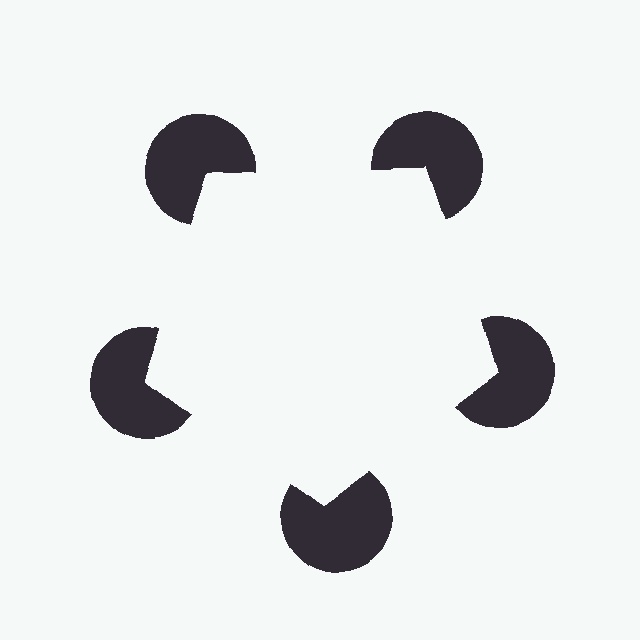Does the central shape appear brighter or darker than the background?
It typically appears slightly brighter than the background, even though no actual brightness change is drawn.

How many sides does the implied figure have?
5 sides.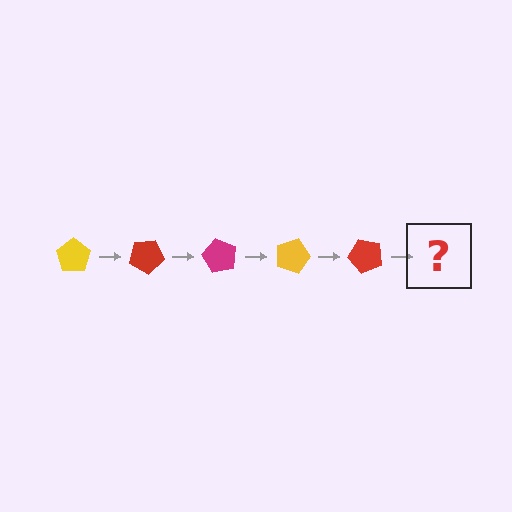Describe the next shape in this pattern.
It should be a magenta pentagon, rotated 150 degrees from the start.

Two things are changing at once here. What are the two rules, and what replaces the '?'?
The two rules are that it rotates 30 degrees each step and the color cycles through yellow, red, and magenta. The '?' should be a magenta pentagon, rotated 150 degrees from the start.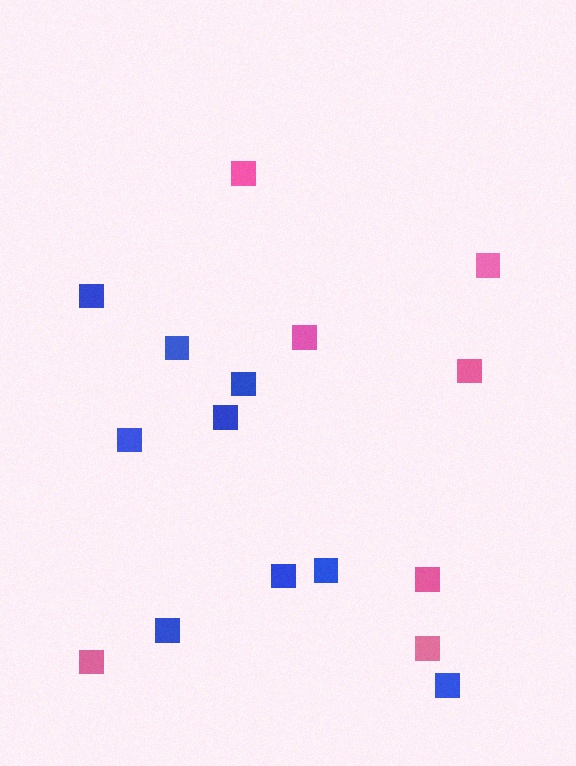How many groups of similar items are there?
There are 2 groups: one group of pink squares (7) and one group of blue squares (9).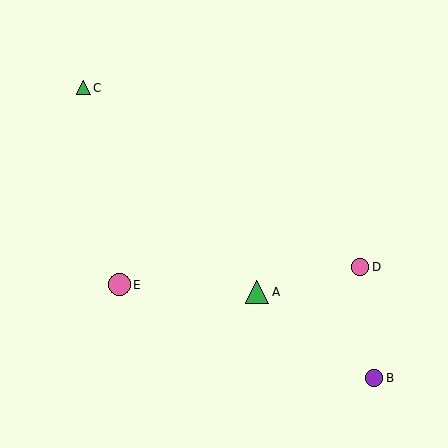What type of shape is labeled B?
Shape B is a purple circle.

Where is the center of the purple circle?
The center of the purple circle is at (374, 378).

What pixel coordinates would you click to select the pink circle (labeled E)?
Click at (120, 285) to select the pink circle E.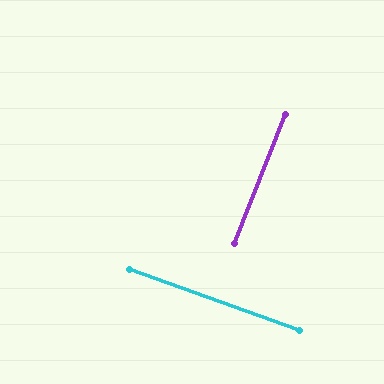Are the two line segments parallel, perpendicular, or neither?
Perpendicular — they meet at approximately 88°.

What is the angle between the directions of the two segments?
Approximately 88 degrees.